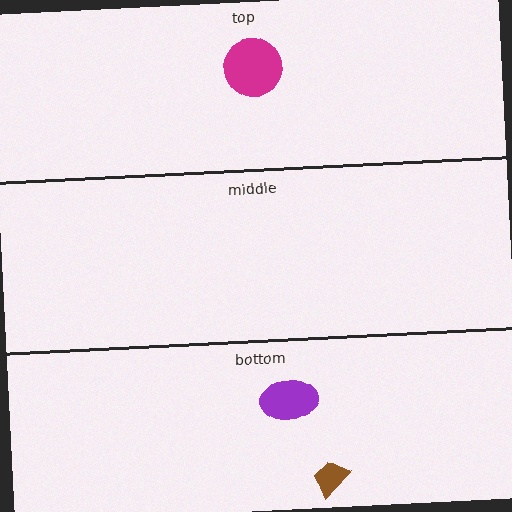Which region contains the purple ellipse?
The bottom region.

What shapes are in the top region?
The magenta circle.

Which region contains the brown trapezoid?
The bottom region.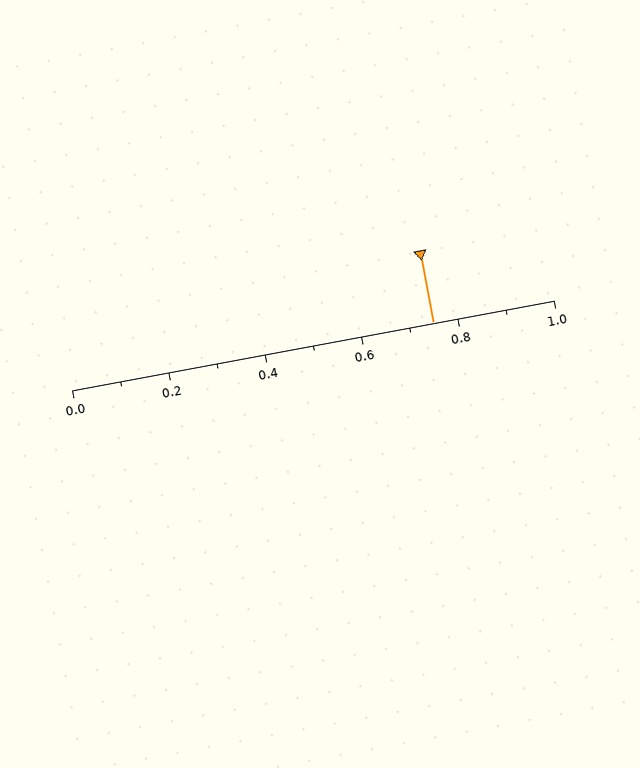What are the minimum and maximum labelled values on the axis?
The axis runs from 0.0 to 1.0.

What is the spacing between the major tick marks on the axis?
The major ticks are spaced 0.2 apart.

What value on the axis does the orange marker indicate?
The marker indicates approximately 0.75.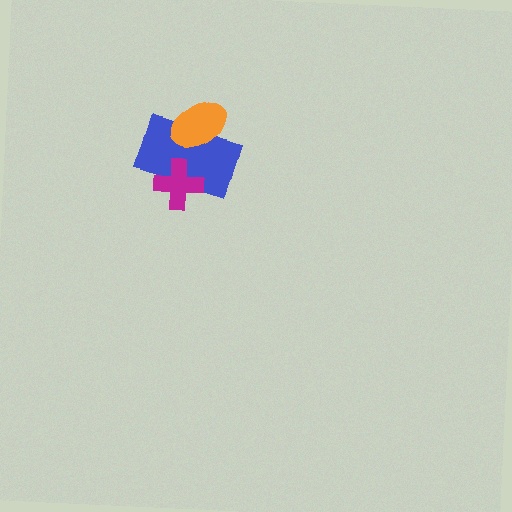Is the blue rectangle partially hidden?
Yes, it is partially covered by another shape.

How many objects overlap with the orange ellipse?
1 object overlaps with the orange ellipse.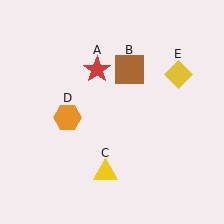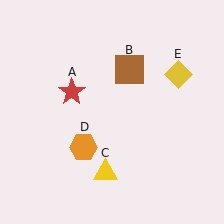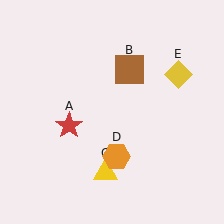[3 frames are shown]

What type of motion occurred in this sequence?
The red star (object A), orange hexagon (object D) rotated counterclockwise around the center of the scene.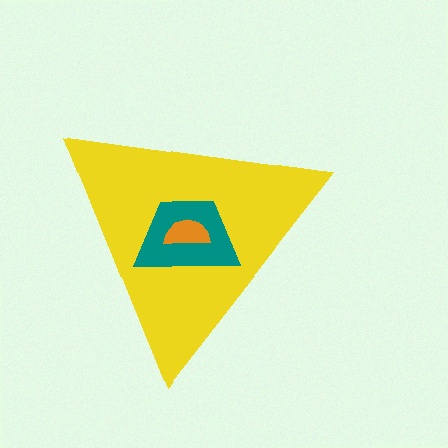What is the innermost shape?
The orange semicircle.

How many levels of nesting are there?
3.